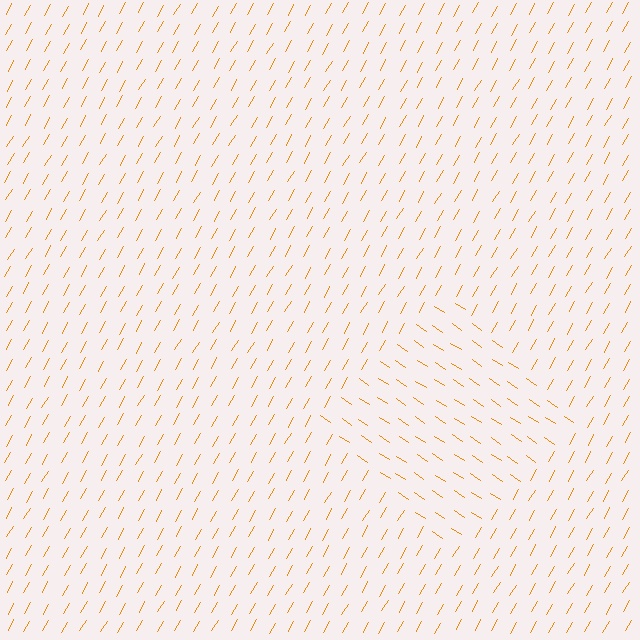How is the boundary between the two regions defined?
The boundary is defined purely by a change in line orientation (approximately 86 degrees difference). All lines are the same color and thickness.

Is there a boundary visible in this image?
Yes, there is a texture boundary formed by a change in line orientation.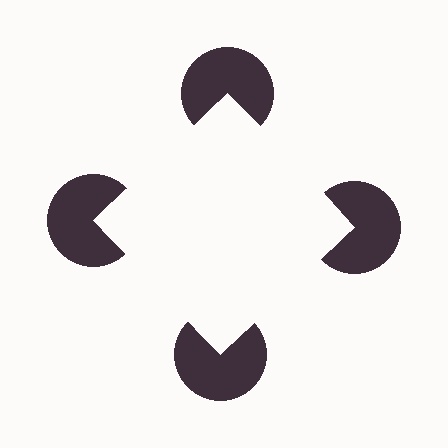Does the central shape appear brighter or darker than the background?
It typically appears slightly brighter than the background, even though no actual brightness change is drawn.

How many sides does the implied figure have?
4 sides.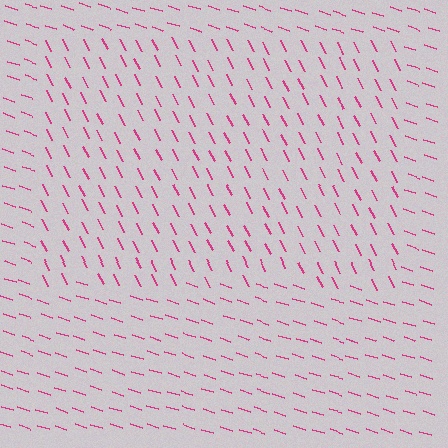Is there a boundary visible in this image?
Yes, there is a texture boundary formed by a change in line orientation.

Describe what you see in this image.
The image is filled with small magenta line segments. A rectangle region in the image has lines oriented differently from the surrounding lines, creating a visible texture boundary.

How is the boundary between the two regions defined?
The boundary is defined purely by a change in line orientation (approximately 45 degrees difference). All lines are the same color and thickness.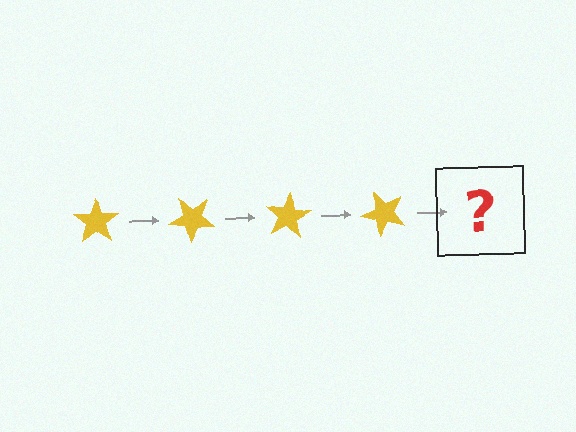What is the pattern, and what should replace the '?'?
The pattern is that the star rotates 40 degrees each step. The '?' should be a yellow star rotated 160 degrees.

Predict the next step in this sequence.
The next step is a yellow star rotated 160 degrees.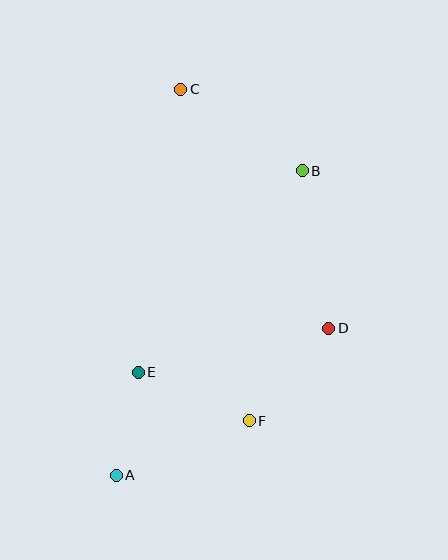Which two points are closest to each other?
Points A and E are closest to each other.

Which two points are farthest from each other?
Points A and C are farthest from each other.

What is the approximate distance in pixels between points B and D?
The distance between B and D is approximately 160 pixels.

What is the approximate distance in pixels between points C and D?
The distance between C and D is approximately 281 pixels.